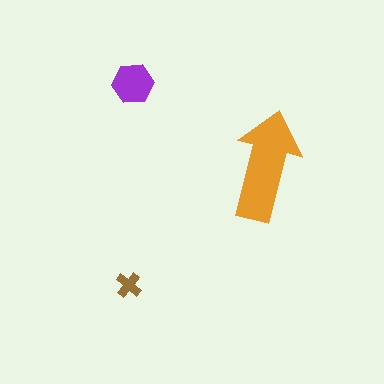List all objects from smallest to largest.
The brown cross, the purple hexagon, the orange arrow.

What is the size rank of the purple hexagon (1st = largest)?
2nd.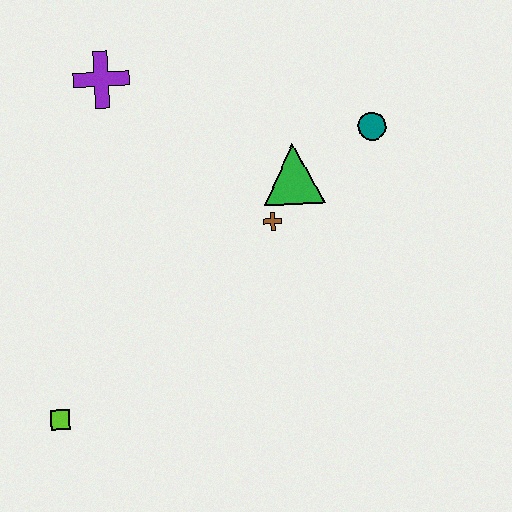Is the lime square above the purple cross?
No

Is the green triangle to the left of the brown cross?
No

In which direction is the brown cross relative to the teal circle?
The brown cross is to the left of the teal circle.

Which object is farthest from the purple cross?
The lime square is farthest from the purple cross.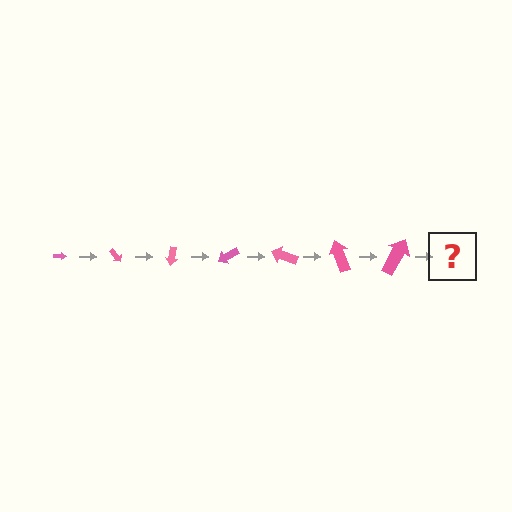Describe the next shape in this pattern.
It should be an arrow, larger than the previous one and rotated 350 degrees from the start.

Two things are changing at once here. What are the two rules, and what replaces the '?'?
The two rules are that the arrow grows larger each step and it rotates 50 degrees each step. The '?' should be an arrow, larger than the previous one and rotated 350 degrees from the start.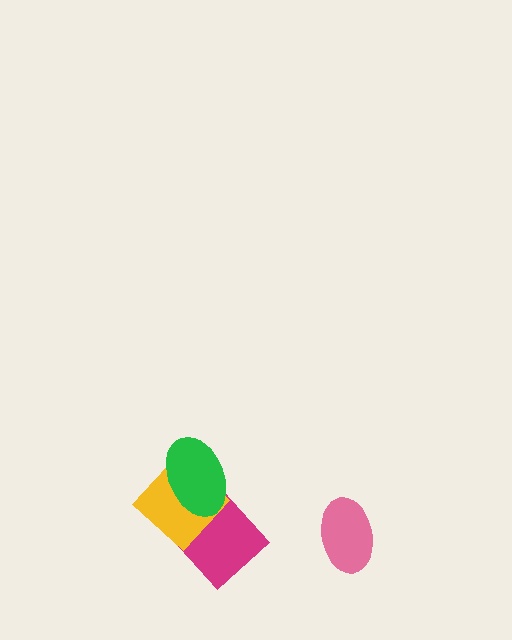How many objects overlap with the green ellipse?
2 objects overlap with the green ellipse.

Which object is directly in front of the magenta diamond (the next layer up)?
The yellow diamond is directly in front of the magenta diamond.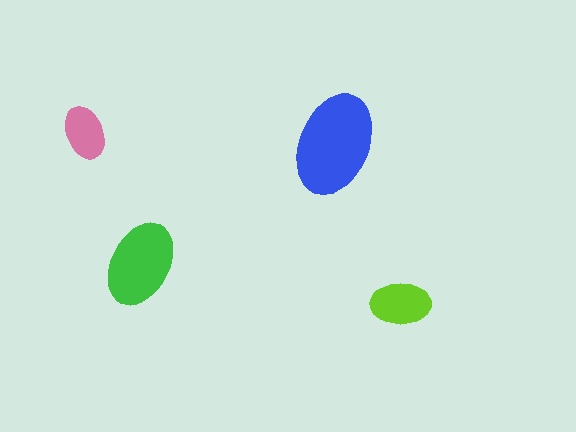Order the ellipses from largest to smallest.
the blue one, the green one, the lime one, the pink one.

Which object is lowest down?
The lime ellipse is bottommost.